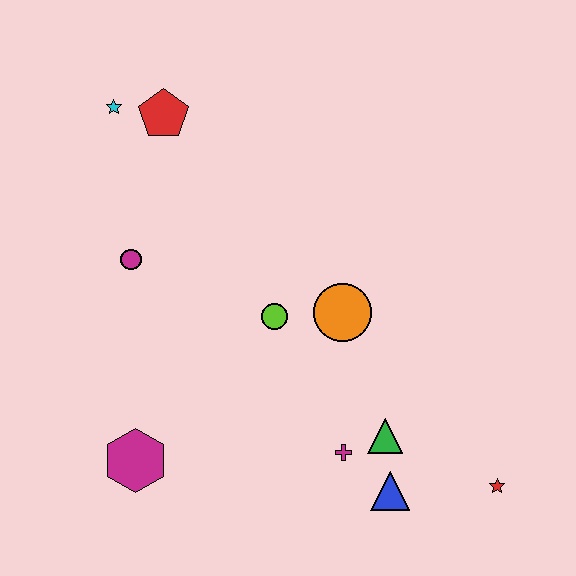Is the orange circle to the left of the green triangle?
Yes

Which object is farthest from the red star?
The cyan star is farthest from the red star.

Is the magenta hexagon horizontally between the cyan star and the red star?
Yes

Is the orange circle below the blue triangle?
No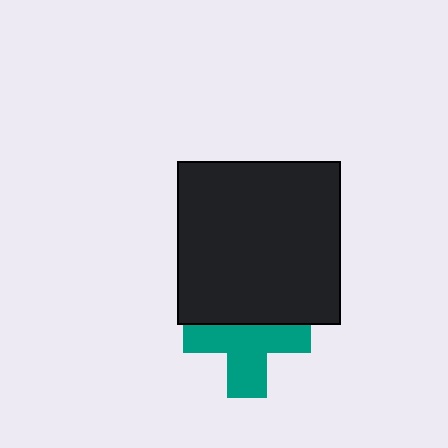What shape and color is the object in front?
The object in front is a black square.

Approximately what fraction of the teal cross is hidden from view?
Roughly 38% of the teal cross is hidden behind the black square.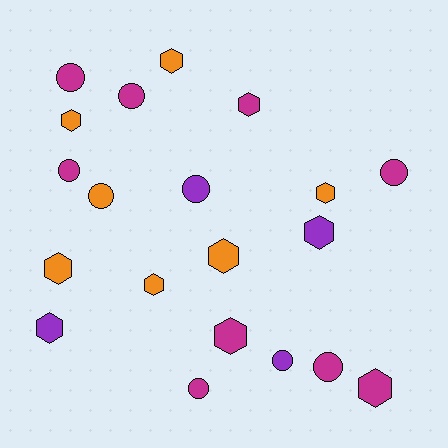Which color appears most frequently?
Magenta, with 9 objects.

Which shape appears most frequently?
Hexagon, with 11 objects.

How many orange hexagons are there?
There are 6 orange hexagons.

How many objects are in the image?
There are 20 objects.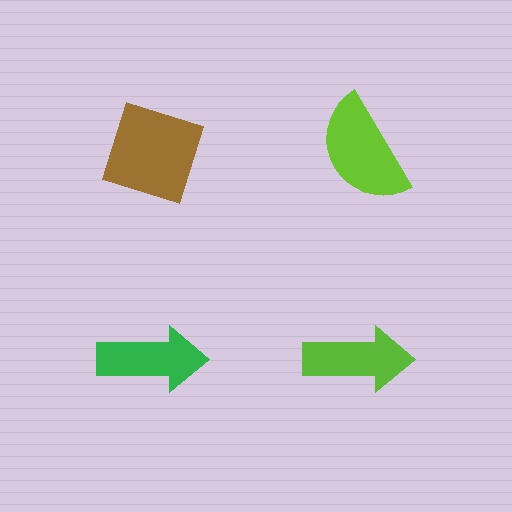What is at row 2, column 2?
A lime arrow.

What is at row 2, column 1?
A green arrow.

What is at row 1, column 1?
A brown diamond.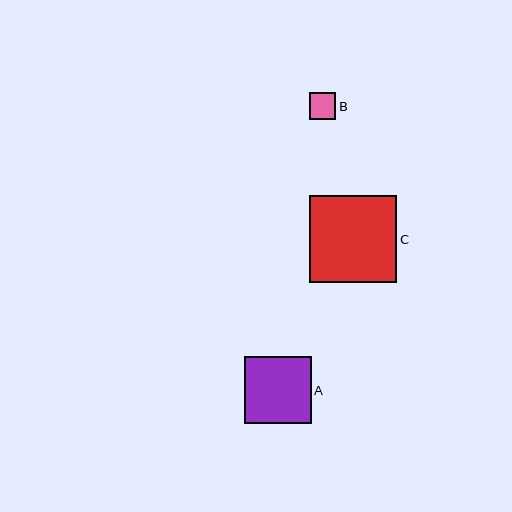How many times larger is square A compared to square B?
Square A is approximately 2.5 times the size of square B.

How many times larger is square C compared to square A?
Square C is approximately 1.3 times the size of square A.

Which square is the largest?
Square C is the largest with a size of approximately 87 pixels.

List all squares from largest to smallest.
From largest to smallest: C, A, B.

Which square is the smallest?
Square B is the smallest with a size of approximately 26 pixels.